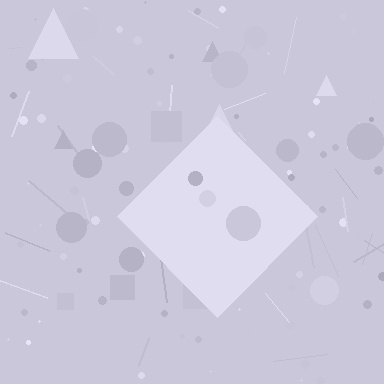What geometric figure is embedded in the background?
A diamond is embedded in the background.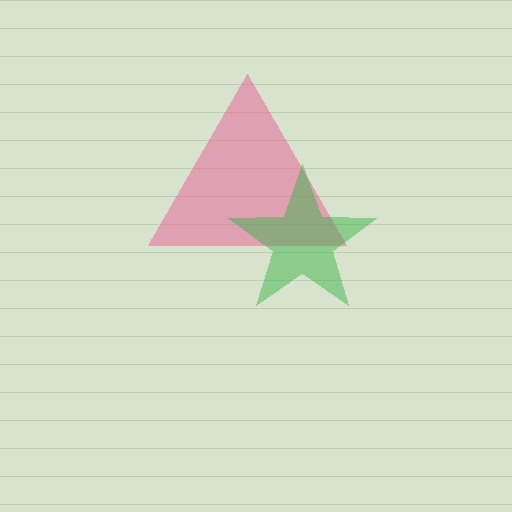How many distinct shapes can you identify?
There are 2 distinct shapes: a pink triangle, a green star.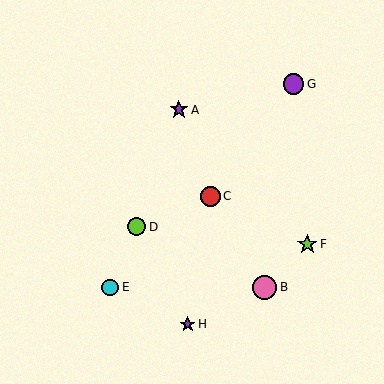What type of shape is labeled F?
Shape F is a lime star.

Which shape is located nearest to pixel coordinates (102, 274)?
The cyan circle (labeled E) at (110, 287) is nearest to that location.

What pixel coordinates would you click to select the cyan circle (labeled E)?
Click at (110, 287) to select the cyan circle E.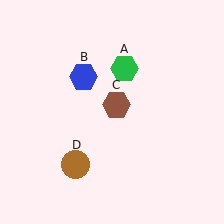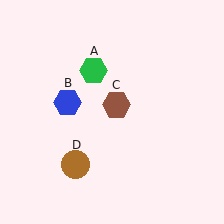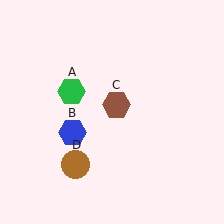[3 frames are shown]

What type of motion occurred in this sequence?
The green hexagon (object A), blue hexagon (object B) rotated counterclockwise around the center of the scene.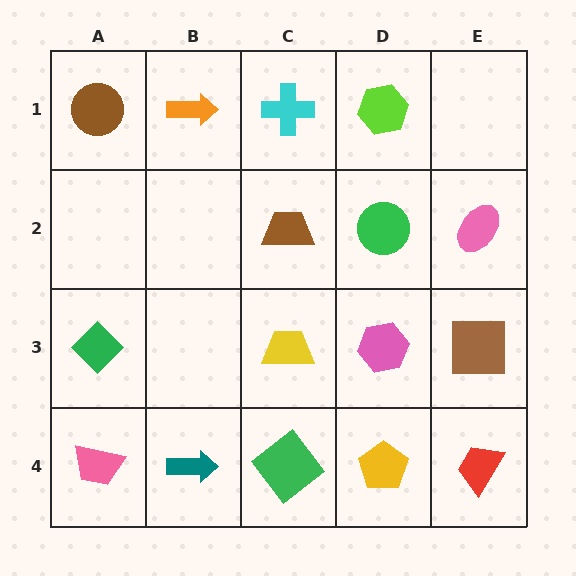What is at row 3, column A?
A green diamond.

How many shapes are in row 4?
5 shapes.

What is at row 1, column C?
A cyan cross.